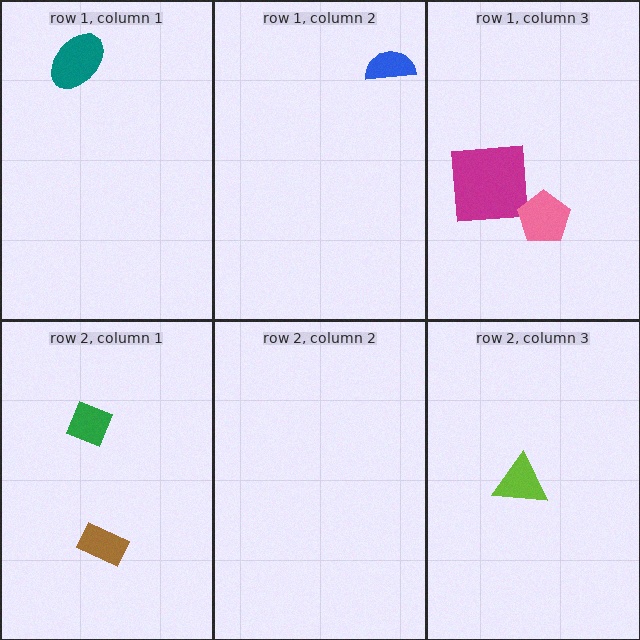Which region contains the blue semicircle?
The row 1, column 2 region.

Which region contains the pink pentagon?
The row 1, column 3 region.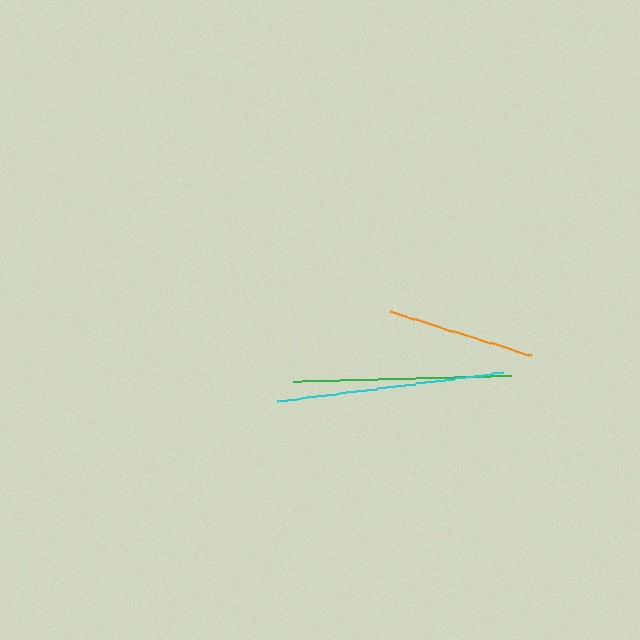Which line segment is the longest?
The cyan line is the longest at approximately 228 pixels.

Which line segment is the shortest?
The orange line is the shortest at approximately 148 pixels.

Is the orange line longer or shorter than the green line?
The green line is longer than the orange line.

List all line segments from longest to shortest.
From longest to shortest: cyan, green, orange.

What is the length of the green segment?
The green segment is approximately 218 pixels long.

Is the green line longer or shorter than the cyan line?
The cyan line is longer than the green line.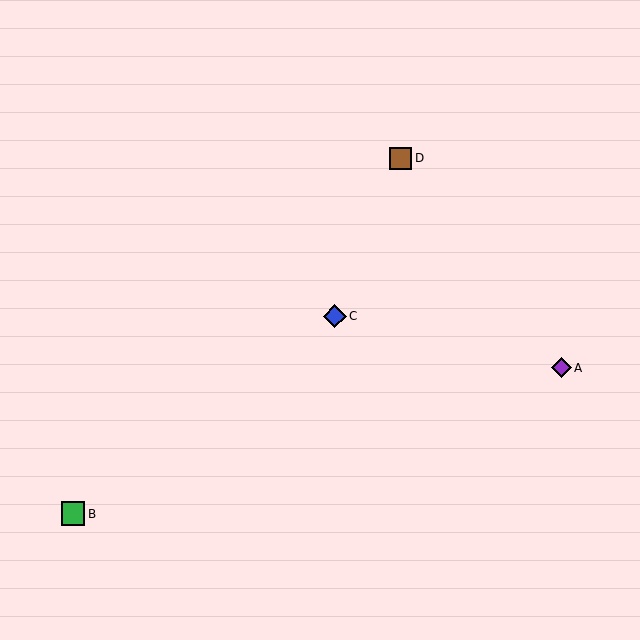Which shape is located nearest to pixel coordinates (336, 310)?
The blue diamond (labeled C) at (335, 316) is nearest to that location.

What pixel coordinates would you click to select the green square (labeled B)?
Click at (73, 514) to select the green square B.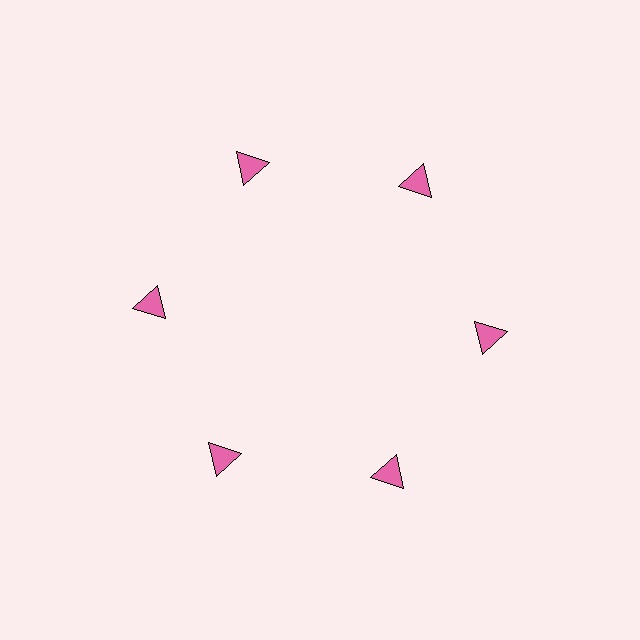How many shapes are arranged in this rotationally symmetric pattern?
There are 6 shapes, arranged in 6 groups of 1.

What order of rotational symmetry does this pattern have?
This pattern has 6-fold rotational symmetry.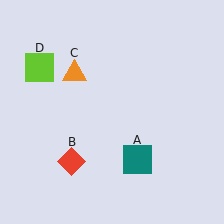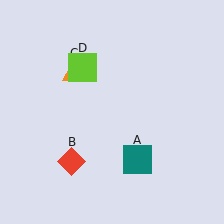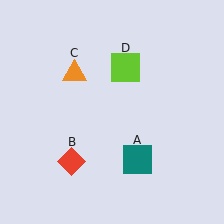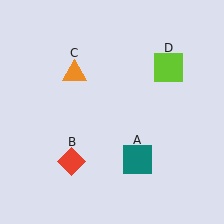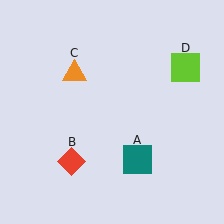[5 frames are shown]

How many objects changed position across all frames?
1 object changed position: lime square (object D).